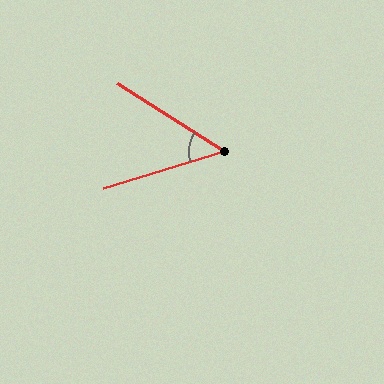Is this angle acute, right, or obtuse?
It is acute.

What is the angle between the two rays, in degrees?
Approximately 49 degrees.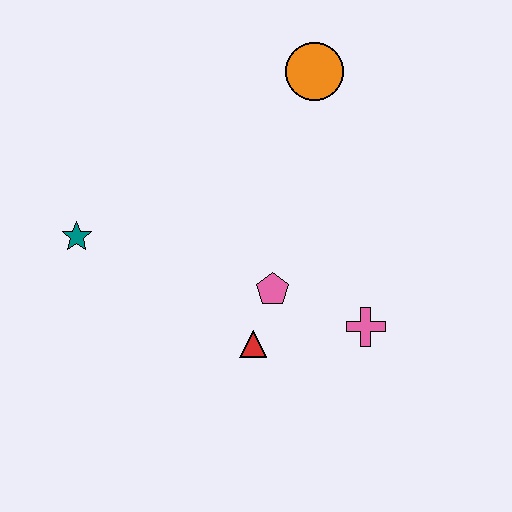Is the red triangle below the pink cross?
Yes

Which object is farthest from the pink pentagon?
The orange circle is farthest from the pink pentagon.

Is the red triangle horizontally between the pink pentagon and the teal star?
Yes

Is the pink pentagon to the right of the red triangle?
Yes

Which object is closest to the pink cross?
The pink pentagon is closest to the pink cross.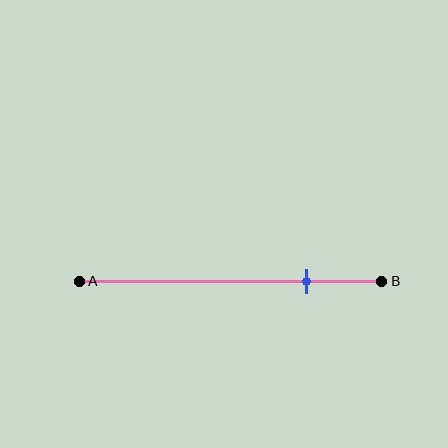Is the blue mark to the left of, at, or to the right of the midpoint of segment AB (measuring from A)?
The blue mark is to the right of the midpoint of segment AB.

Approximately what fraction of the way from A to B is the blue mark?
The blue mark is approximately 75% of the way from A to B.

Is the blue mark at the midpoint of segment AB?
No, the mark is at about 75% from A, not at the 50% midpoint.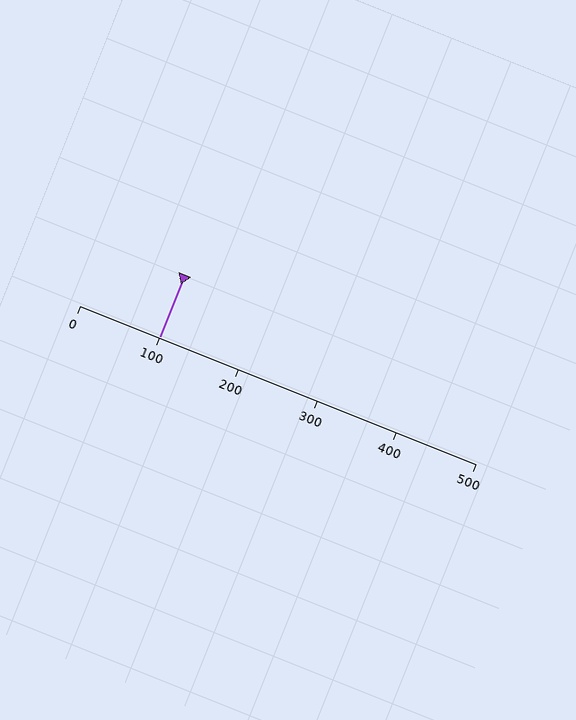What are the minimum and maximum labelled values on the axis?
The axis runs from 0 to 500.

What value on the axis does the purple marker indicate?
The marker indicates approximately 100.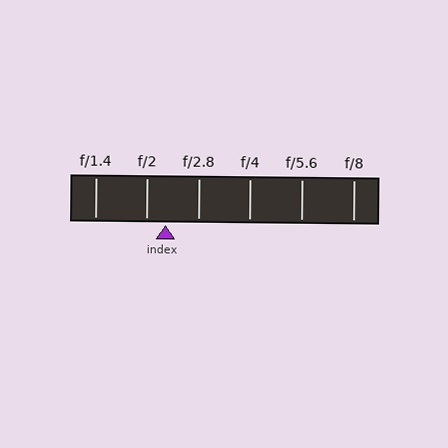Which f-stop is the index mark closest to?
The index mark is closest to f/2.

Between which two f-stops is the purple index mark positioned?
The index mark is between f/2 and f/2.8.